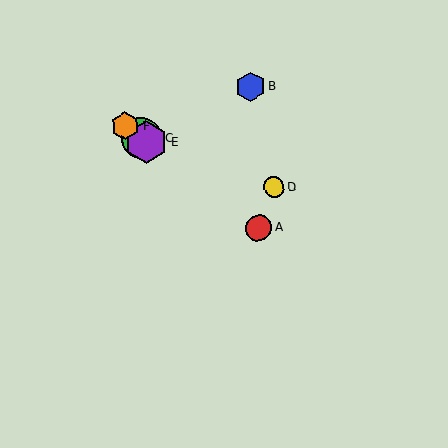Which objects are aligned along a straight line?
Objects A, C, E, F are aligned along a straight line.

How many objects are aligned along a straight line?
4 objects (A, C, E, F) are aligned along a straight line.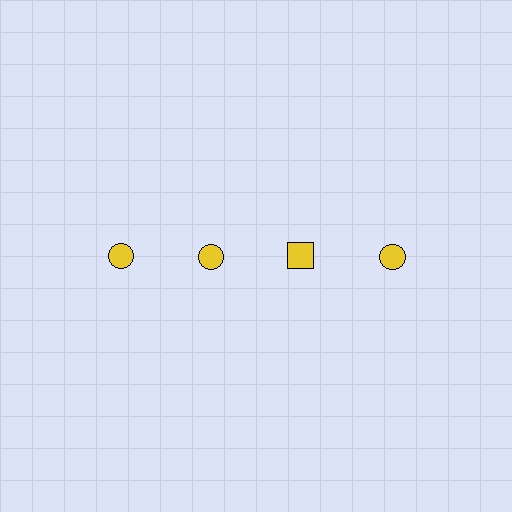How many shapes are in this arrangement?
There are 4 shapes arranged in a grid pattern.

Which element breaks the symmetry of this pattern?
The yellow square in the top row, center column breaks the symmetry. All other shapes are yellow circles.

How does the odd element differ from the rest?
It has a different shape: square instead of circle.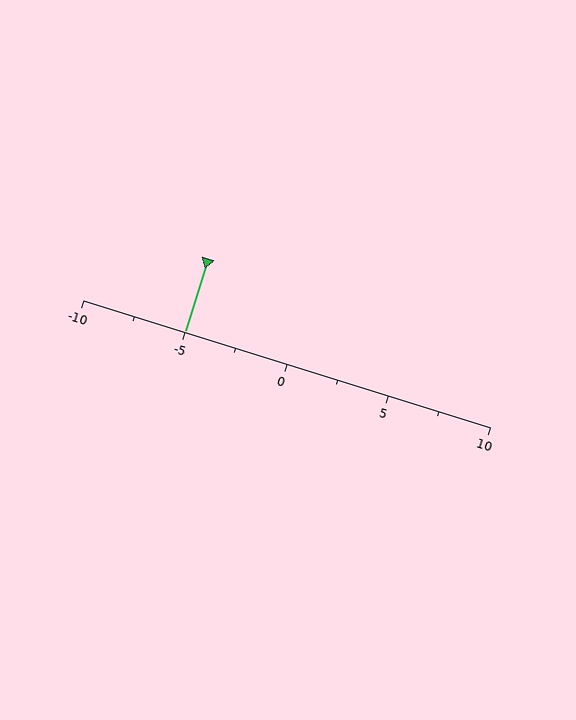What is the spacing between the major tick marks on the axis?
The major ticks are spaced 5 apart.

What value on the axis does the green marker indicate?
The marker indicates approximately -5.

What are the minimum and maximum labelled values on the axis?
The axis runs from -10 to 10.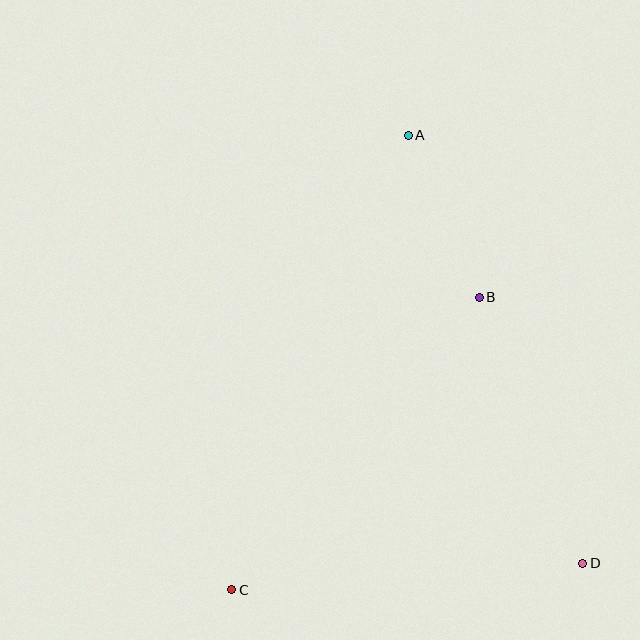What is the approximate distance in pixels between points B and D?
The distance between B and D is approximately 285 pixels.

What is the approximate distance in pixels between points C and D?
The distance between C and D is approximately 352 pixels.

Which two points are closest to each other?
Points A and B are closest to each other.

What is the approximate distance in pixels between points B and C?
The distance between B and C is approximately 383 pixels.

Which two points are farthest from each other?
Points A and C are farthest from each other.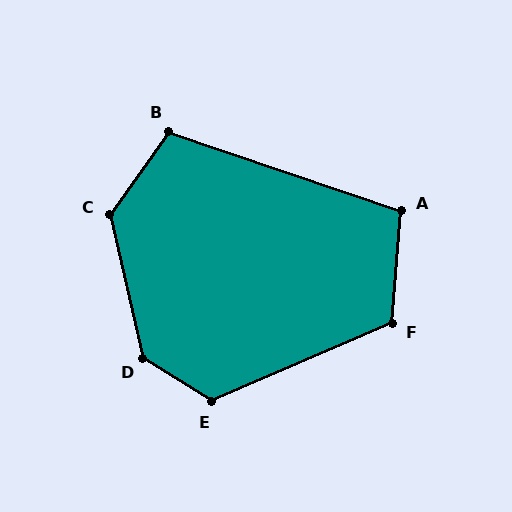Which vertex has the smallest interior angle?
A, at approximately 104 degrees.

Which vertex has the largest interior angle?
D, at approximately 136 degrees.